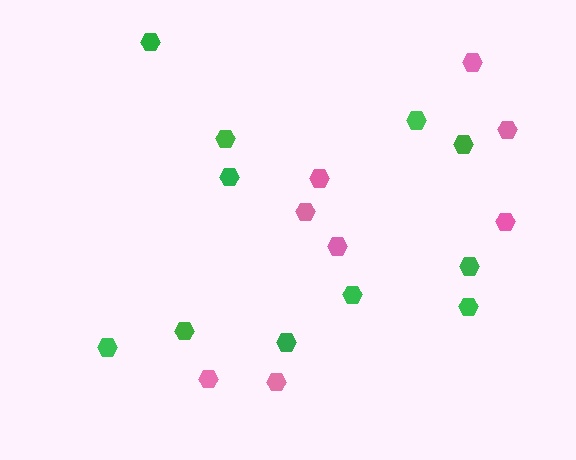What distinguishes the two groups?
There are 2 groups: one group of green hexagons (11) and one group of pink hexagons (8).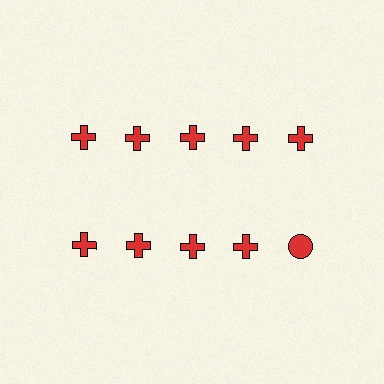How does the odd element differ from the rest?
It has a different shape: circle instead of cross.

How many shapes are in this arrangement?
There are 10 shapes arranged in a grid pattern.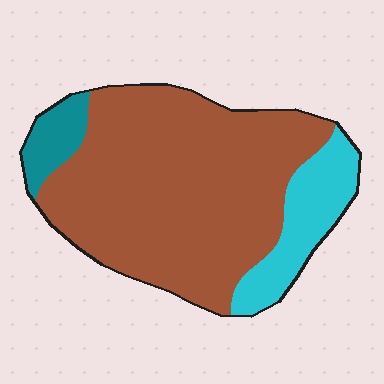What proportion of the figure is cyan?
Cyan covers roughly 15% of the figure.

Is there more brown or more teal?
Brown.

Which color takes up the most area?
Brown, at roughly 75%.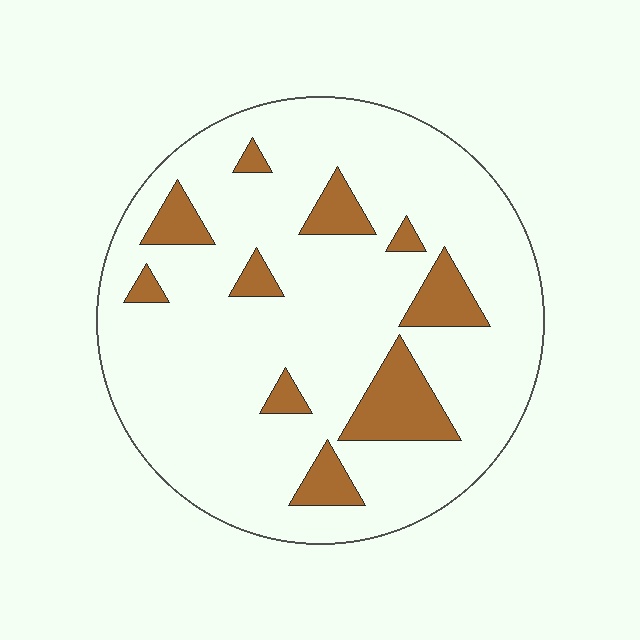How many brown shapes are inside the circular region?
10.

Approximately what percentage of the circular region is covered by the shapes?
Approximately 15%.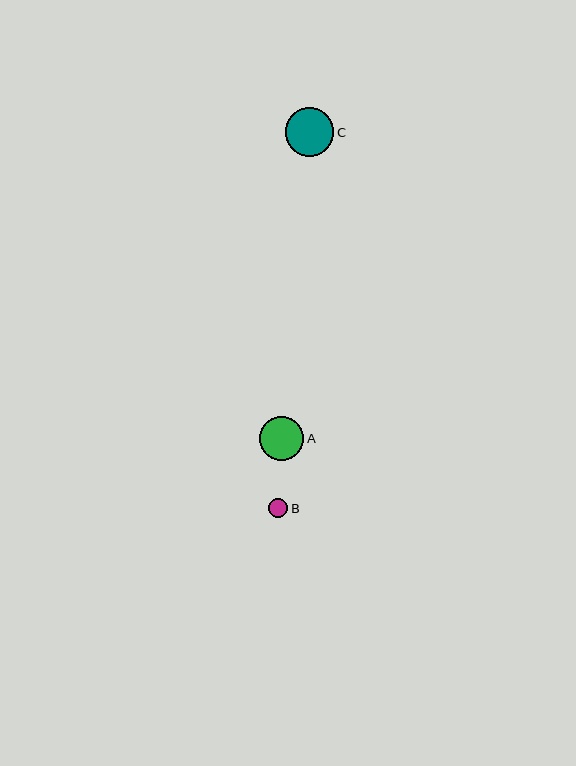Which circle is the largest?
Circle C is the largest with a size of approximately 48 pixels.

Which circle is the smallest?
Circle B is the smallest with a size of approximately 19 pixels.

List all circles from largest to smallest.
From largest to smallest: C, A, B.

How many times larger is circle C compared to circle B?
Circle C is approximately 2.5 times the size of circle B.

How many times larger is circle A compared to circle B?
Circle A is approximately 2.3 times the size of circle B.